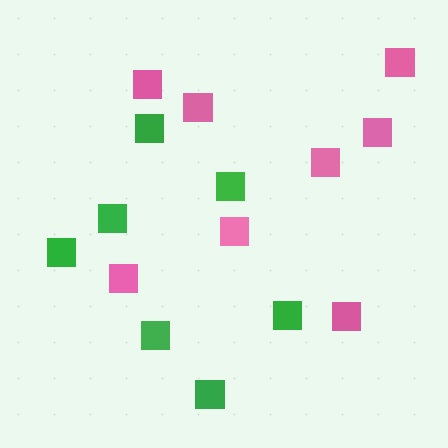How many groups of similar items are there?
There are 2 groups: one group of pink squares (8) and one group of green squares (7).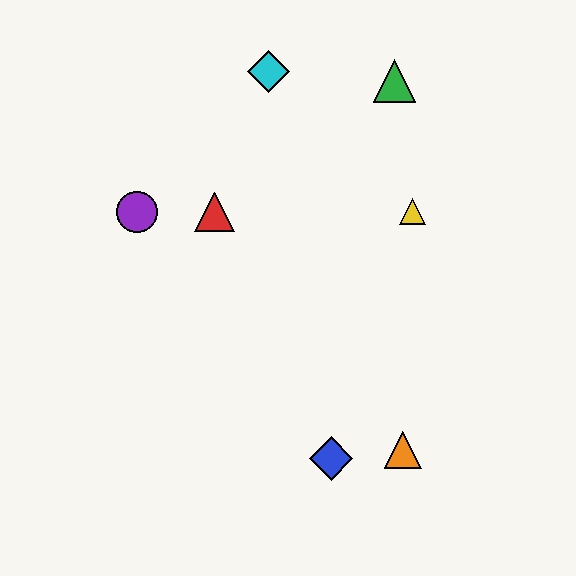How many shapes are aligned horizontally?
3 shapes (the red triangle, the yellow triangle, the purple circle) are aligned horizontally.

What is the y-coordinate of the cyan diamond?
The cyan diamond is at y≈72.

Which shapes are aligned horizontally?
The red triangle, the yellow triangle, the purple circle are aligned horizontally.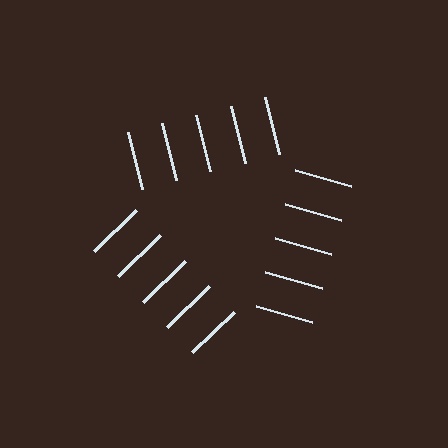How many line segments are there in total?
15 — 5 along each of the 3 edges.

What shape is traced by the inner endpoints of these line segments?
An illusory triangle — the line segments terminate on its edges but no continuous stroke is drawn.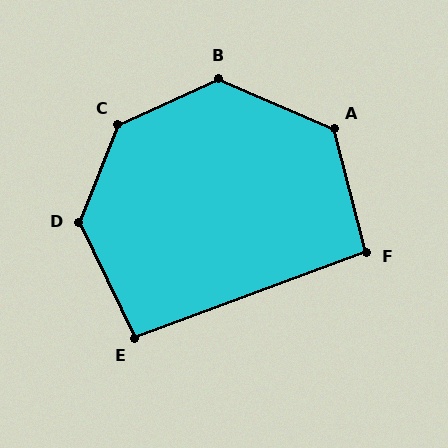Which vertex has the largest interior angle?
C, at approximately 136 degrees.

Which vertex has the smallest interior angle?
E, at approximately 95 degrees.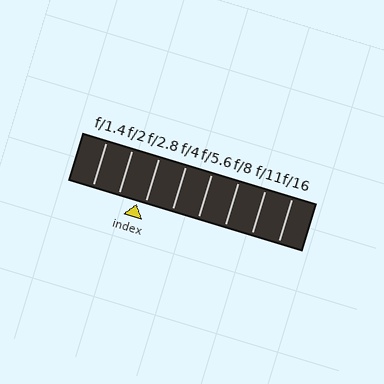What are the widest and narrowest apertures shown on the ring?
The widest aperture shown is f/1.4 and the narrowest is f/16.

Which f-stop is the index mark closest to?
The index mark is closest to f/2.8.